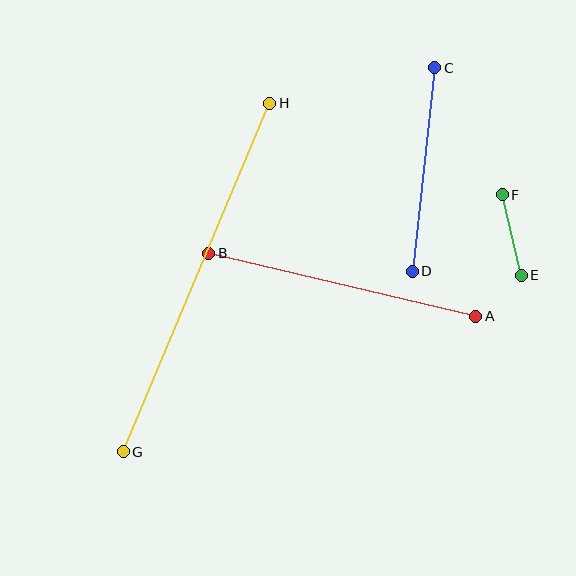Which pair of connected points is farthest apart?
Points G and H are farthest apart.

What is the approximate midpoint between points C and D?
The midpoint is at approximately (424, 170) pixels.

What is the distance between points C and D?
The distance is approximately 205 pixels.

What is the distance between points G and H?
The distance is approximately 378 pixels.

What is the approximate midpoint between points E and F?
The midpoint is at approximately (512, 235) pixels.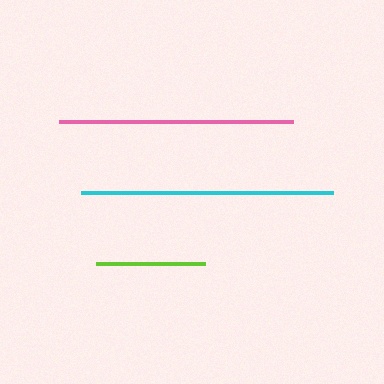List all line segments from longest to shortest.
From longest to shortest: cyan, pink, lime.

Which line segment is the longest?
The cyan line is the longest at approximately 252 pixels.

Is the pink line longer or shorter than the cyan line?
The cyan line is longer than the pink line.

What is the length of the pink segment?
The pink segment is approximately 233 pixels long.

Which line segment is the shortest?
The lime line is the shortest at approximately 109 pixels.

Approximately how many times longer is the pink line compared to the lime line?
The pink line is approximately 2.1 times the length of the lime line.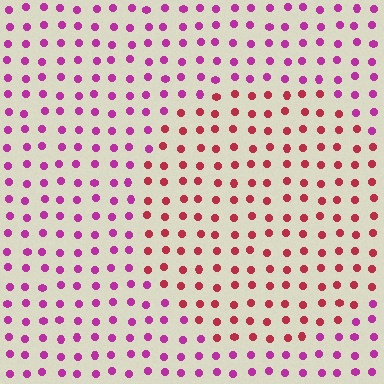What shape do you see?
I see a circle.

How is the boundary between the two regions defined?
The boundary is defined purely by a slight shift in hue (about 39 degrees). Spacing, size, and orientation are identical on both sides.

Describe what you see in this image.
The image is filled with small magenta elements in a uniform arrangement. A circle-shaped region is visible where the elements are tinted to a slightly different hue, forming a subtle color boundary.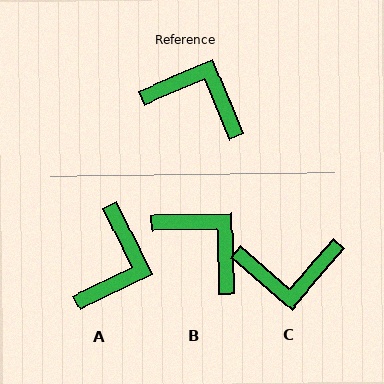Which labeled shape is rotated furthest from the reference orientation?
C, about 153 degrees away.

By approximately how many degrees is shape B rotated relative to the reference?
Approximately 21 degrees clockwise.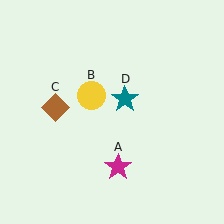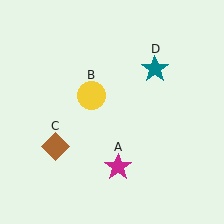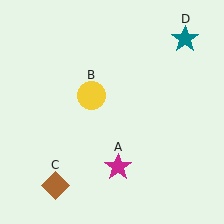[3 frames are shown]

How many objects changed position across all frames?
2 objects changed position: brown diamond (object C), teal star (object D).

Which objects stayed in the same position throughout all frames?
Magenta star (object A) and yellow circle (object B) remained stationary.